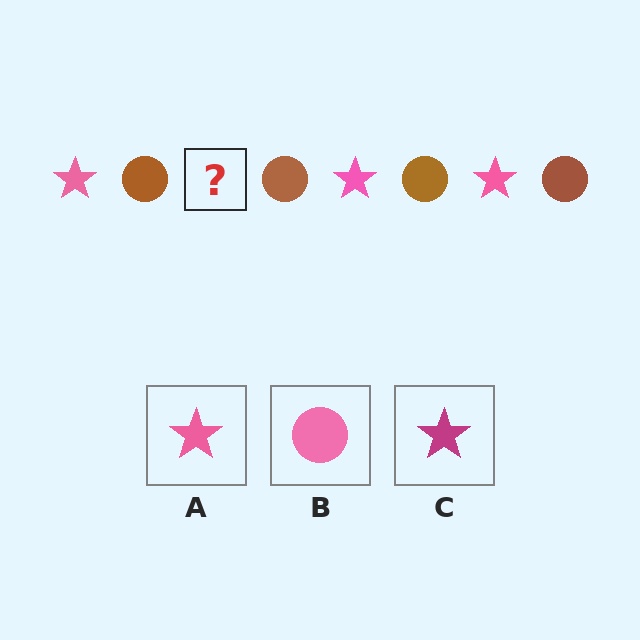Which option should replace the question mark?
Option A.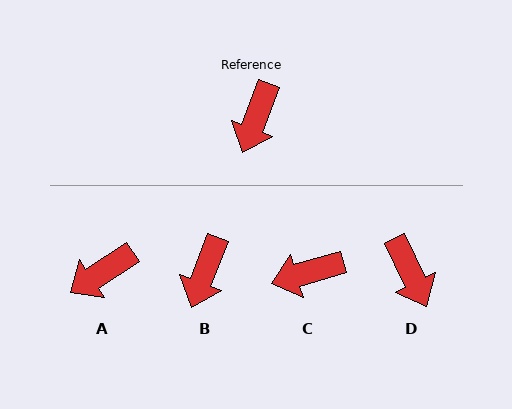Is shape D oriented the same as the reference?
No, it is off by about 47 degrees.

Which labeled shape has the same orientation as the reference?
B.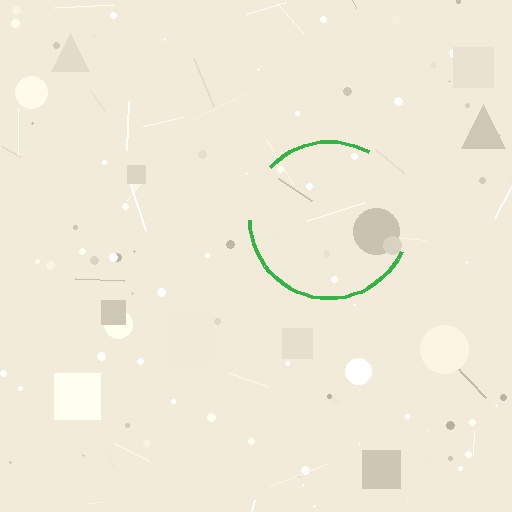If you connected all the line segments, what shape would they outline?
They would outline a circle.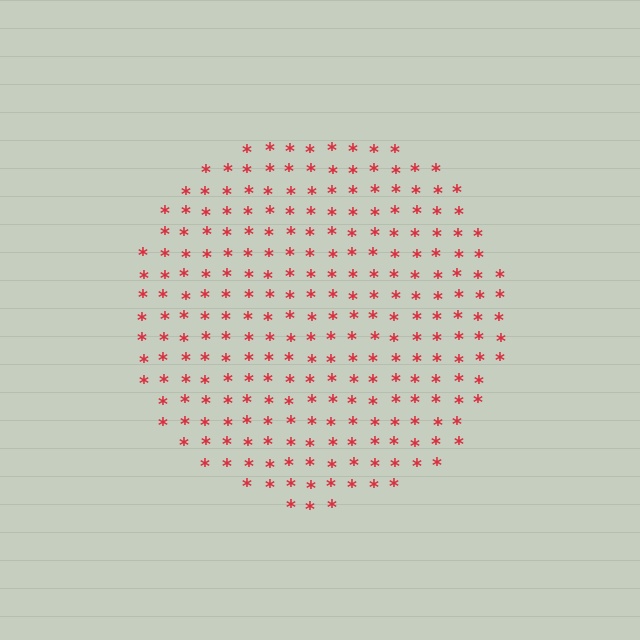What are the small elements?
The small elements are asterisks.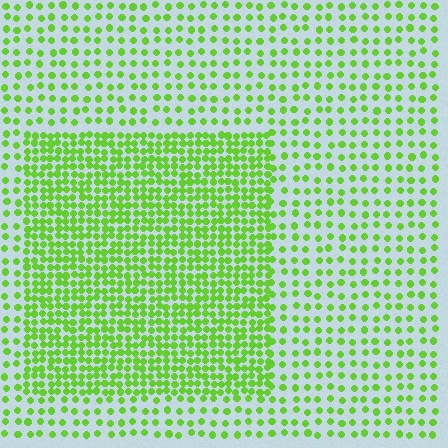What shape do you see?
I see a rectangle.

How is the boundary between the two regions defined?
The boundary is defined by a change in element density (approximately 2.2x ratio). All elements are the same color, size, and shape.